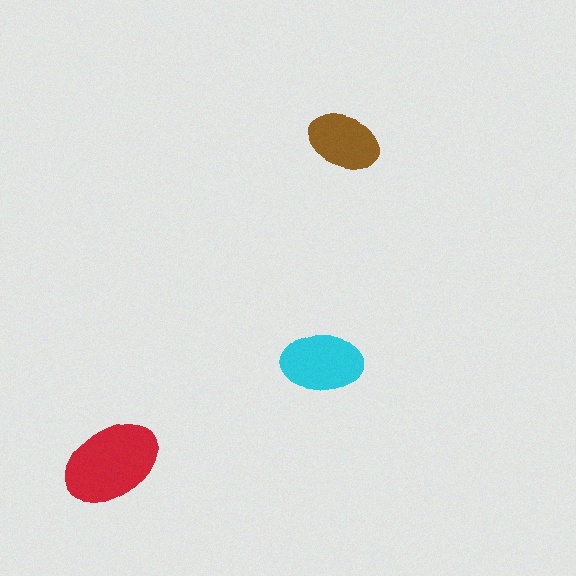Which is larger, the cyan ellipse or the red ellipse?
The red one.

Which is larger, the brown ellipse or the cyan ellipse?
The cyan one.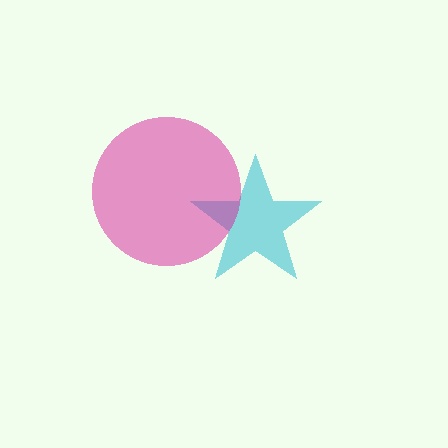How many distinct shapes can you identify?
There are 2 distinct shapes: a cyan star, a magenta circle.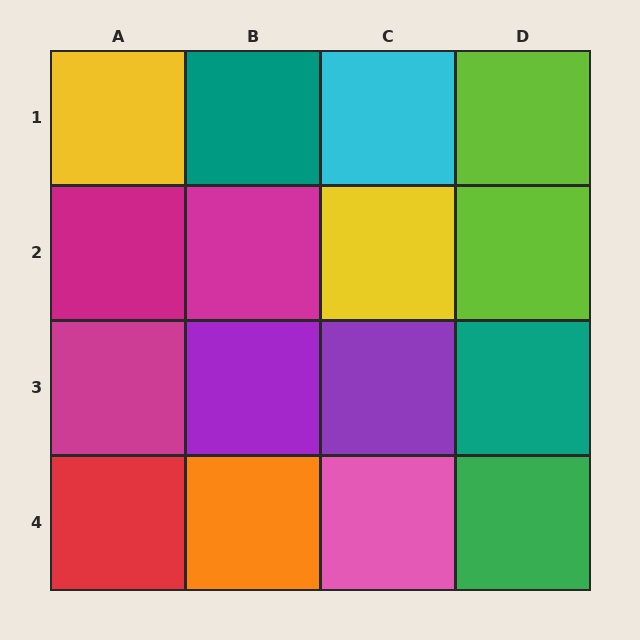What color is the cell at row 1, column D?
Lime.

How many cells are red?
1 cell is red.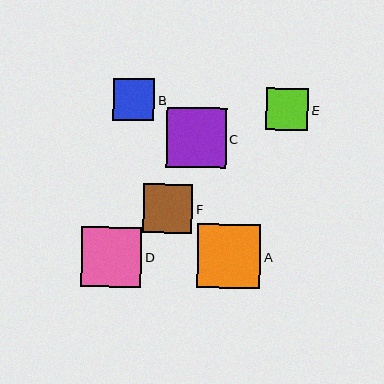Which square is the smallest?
Square B is the smallest with a size of approximately 42 pixels.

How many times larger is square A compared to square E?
Square A is approximately 1.5 times the size of square E.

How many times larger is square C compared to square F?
Square C is approximately 1.2 times the size of square F.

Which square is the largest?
Square A is the largest with a size of approximately 64 pixels.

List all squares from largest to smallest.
From largest to smallest: A, D, C, F, E, B.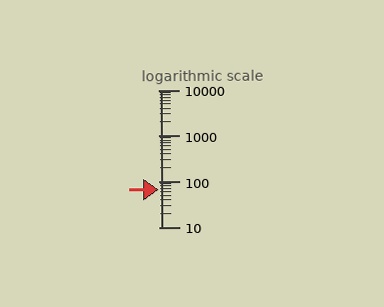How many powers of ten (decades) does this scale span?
The scale spans 3 decades, from 10 to 10000.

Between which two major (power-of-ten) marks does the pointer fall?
The pointer is between 10 and 100.